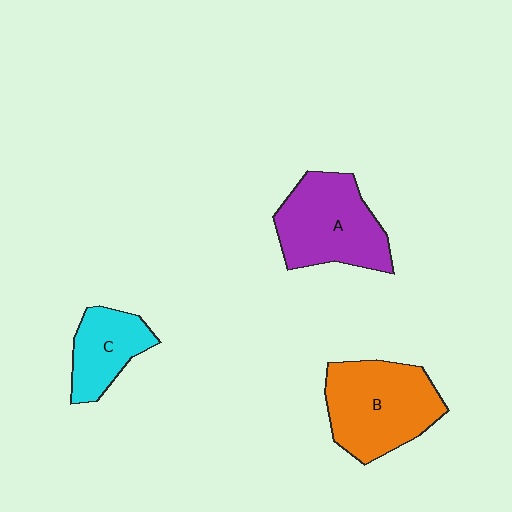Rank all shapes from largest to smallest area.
From largest to smallest: B (orange), A (purple), C (cyan).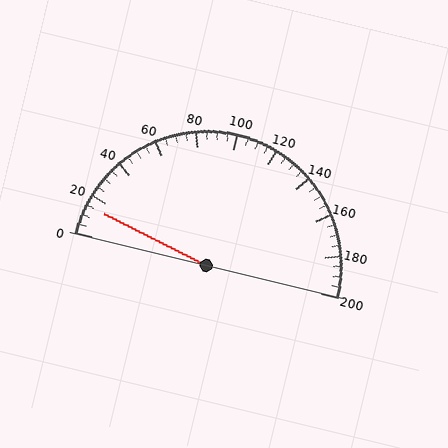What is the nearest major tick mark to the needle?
The nearest major tick mark is 20.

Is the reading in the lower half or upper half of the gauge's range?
The reading is in the lower half of the range (0 to 200).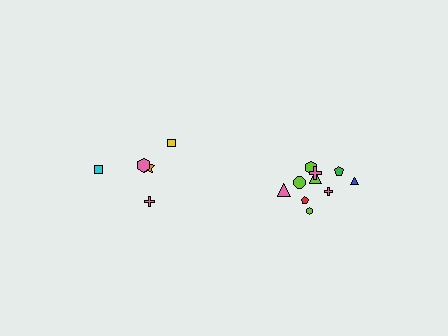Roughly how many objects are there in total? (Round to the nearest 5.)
Roughly 15 objects in total.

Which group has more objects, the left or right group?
The right group.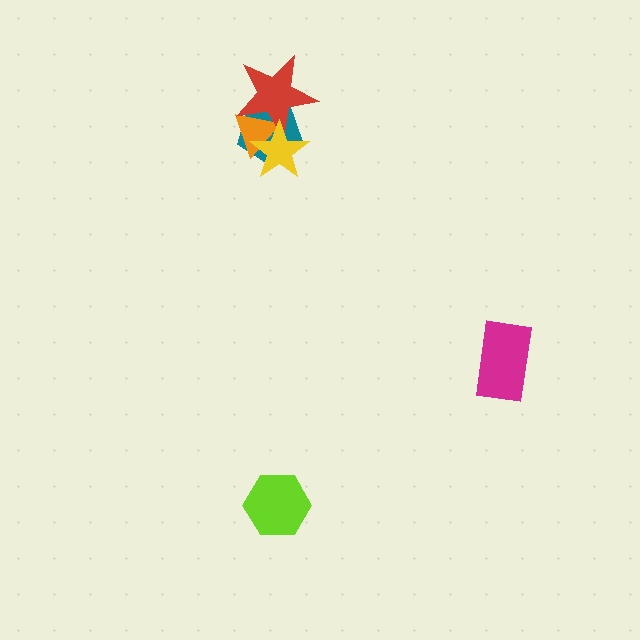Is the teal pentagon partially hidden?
Yes, it is partially covered by another shape.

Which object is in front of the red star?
The yellow star is in front of the red star.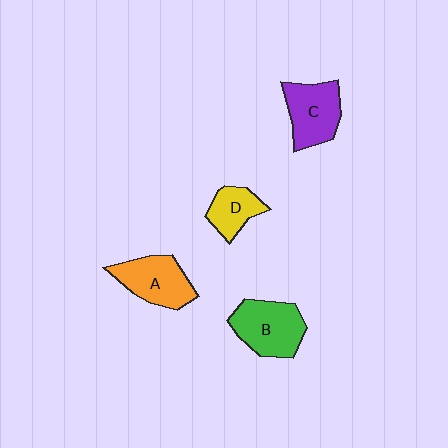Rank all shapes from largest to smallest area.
From largest to smallest: B (green), C (purple), A (orange), D (yellow).